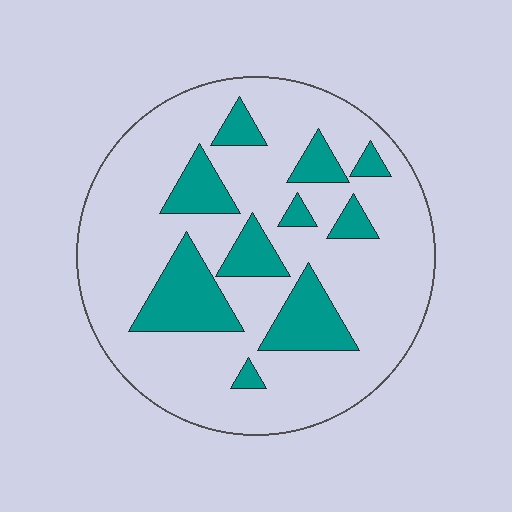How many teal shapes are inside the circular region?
10.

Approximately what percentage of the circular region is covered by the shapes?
Approximately 20%.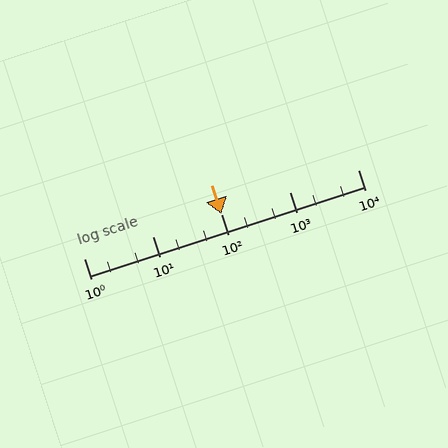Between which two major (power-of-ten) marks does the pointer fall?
The pointer is between 100 and 1000.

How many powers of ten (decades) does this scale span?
The scale spans 4 decades, from 1 to 10000.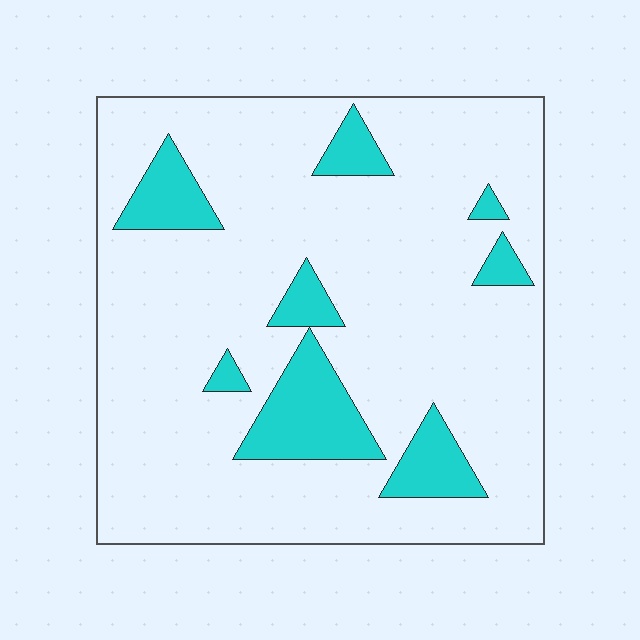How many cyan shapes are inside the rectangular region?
8.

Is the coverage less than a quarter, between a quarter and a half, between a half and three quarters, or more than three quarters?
Less than a quarter.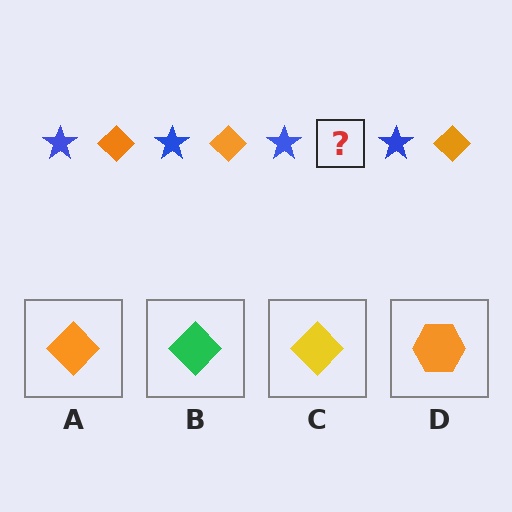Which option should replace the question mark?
Option A.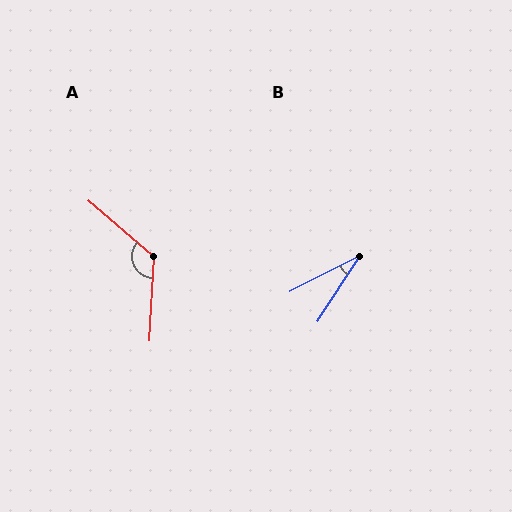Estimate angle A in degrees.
Approximately 127 degrees.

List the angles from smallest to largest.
B (30°), A (127°).